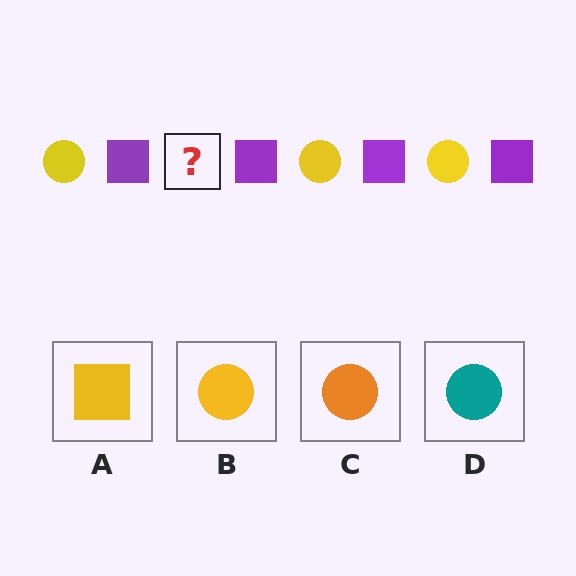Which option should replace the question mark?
Option B.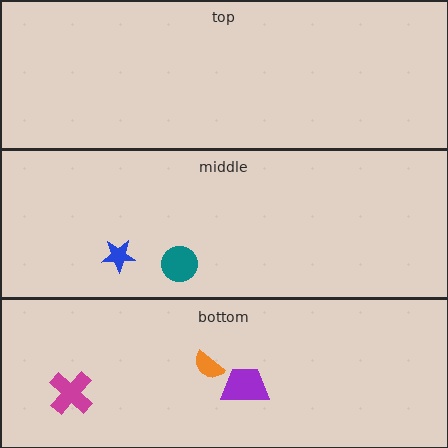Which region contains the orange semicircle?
The bottom region.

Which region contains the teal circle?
The middle region.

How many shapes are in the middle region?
2.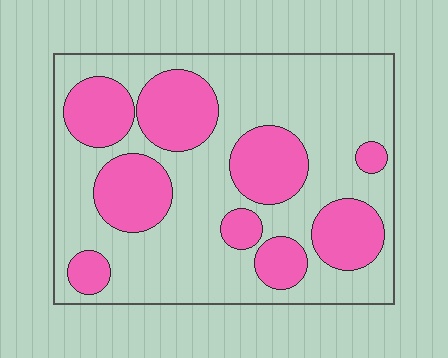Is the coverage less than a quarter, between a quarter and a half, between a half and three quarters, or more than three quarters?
Between a quarter and a half.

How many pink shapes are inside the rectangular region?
9.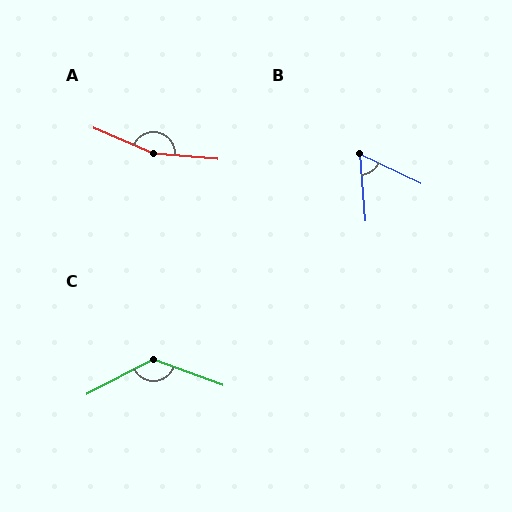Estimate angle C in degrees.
Approximately 133 degrees.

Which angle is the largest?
A, at approximately 162 degrees.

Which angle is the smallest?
B, at approximately 60 degrees.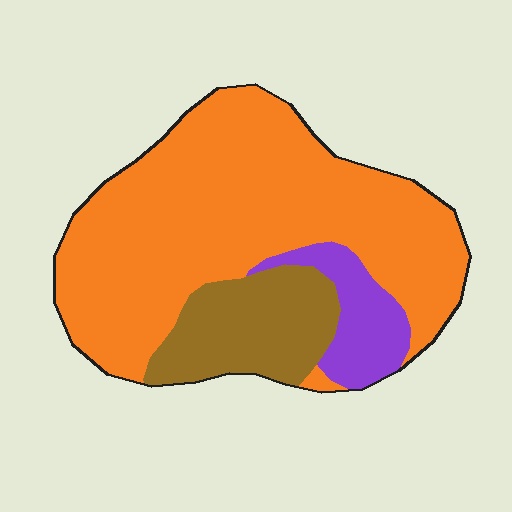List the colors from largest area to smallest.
From largest to smallest: orange, brown, purple.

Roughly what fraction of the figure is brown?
Brown takes up about one fifth (1/5) of the figure.